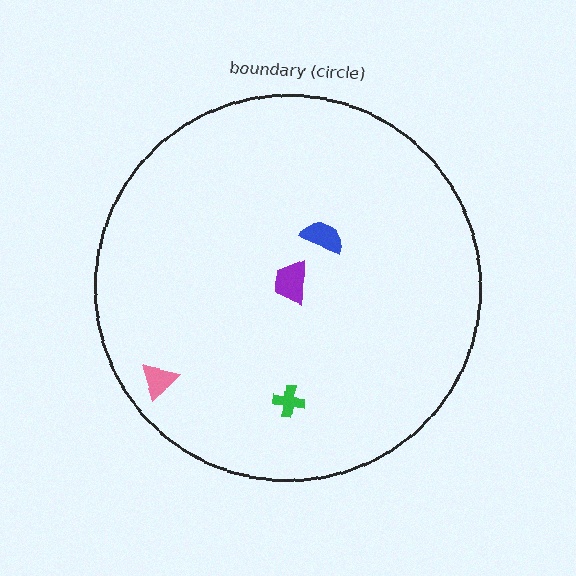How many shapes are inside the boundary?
4 inside, 0 outside.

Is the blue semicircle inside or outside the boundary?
Inside.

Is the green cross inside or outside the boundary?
Inside.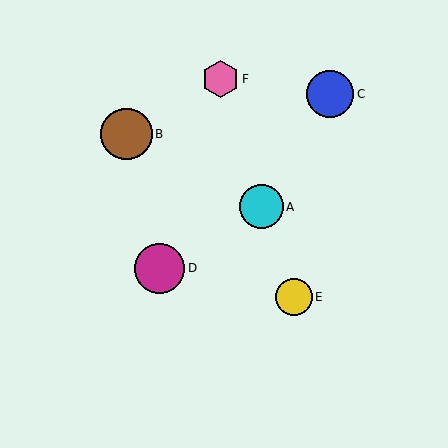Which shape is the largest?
The brown circle (labeled B) is the largest.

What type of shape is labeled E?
Shape E is a yellow circle.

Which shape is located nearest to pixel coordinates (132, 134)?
The brown circle (labeled B) at (126, 134) is nearest to that location.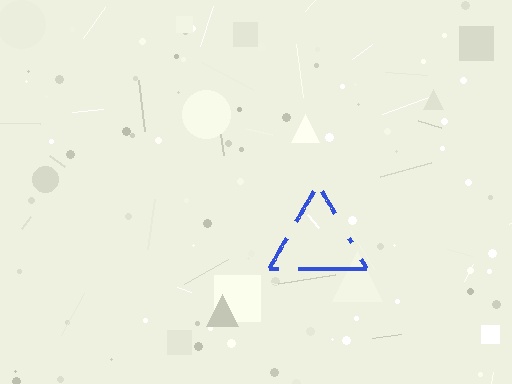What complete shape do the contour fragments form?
The contour fragments form a triangle.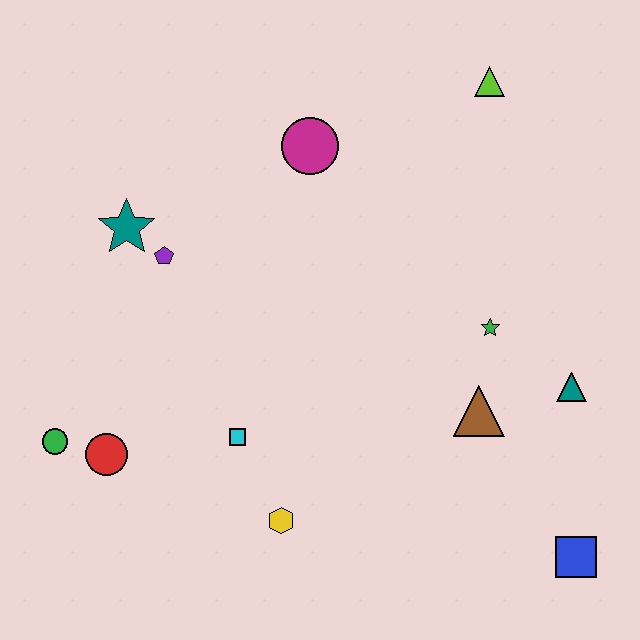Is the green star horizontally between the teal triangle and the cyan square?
Yes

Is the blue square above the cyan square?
No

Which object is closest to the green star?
The brown triangle is closest to the green star.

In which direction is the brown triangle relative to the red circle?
The brown triangle is to the right of the red circle.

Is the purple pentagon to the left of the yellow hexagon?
Yes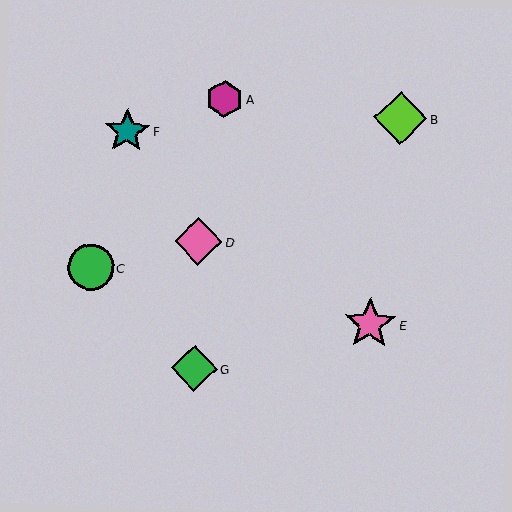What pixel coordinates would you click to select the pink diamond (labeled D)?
Click at (198, 242) to select the pink diamond D.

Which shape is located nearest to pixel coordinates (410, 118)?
The lime diamond (labeled B) at (401, 118) is nearest to that location.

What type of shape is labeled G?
Shape G is a green diamond.